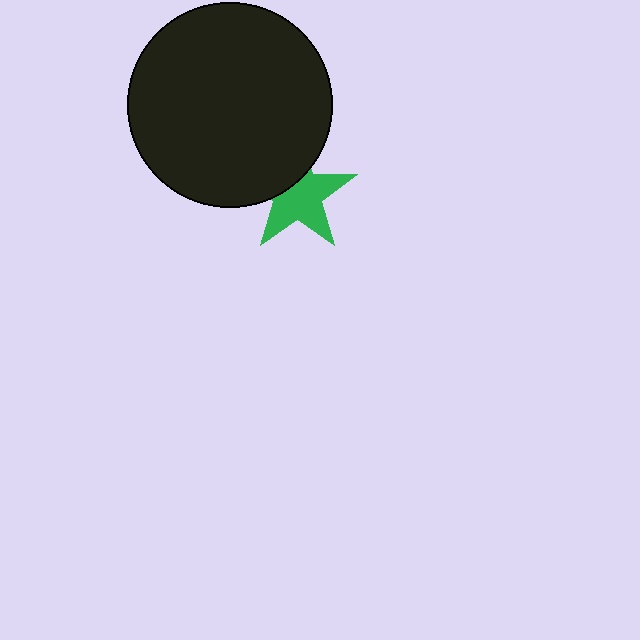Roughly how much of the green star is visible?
Most of it is visible (roughly 66%).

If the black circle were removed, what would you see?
You would see the complete green star.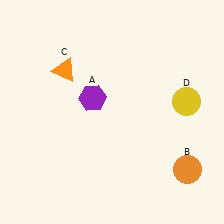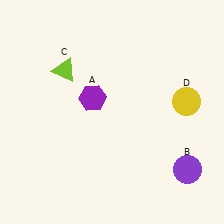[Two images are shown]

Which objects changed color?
B changed from orange to purple. C changed from orange to lime.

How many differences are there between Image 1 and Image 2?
There are 2 differences between the two images.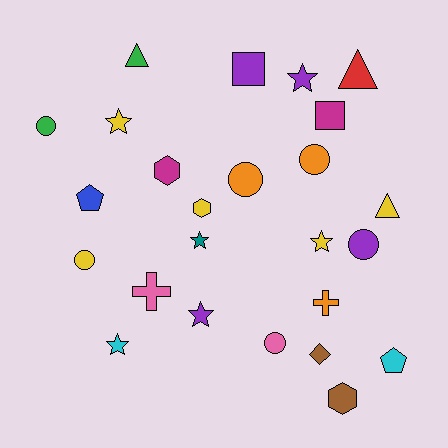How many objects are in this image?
There are 25 objects.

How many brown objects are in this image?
There are 2 brown objects.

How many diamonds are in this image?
There is 1 diamond.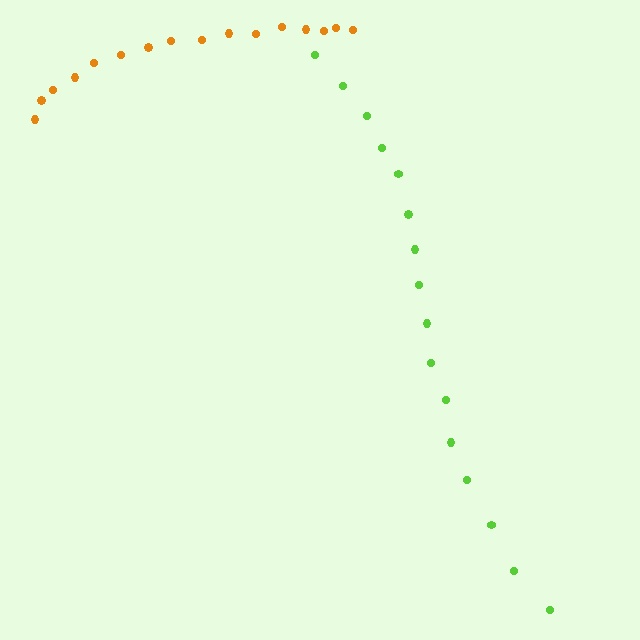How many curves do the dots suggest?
There are 2 distinct paths.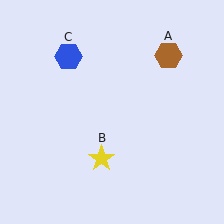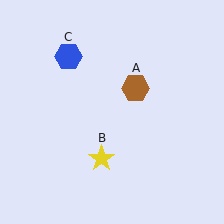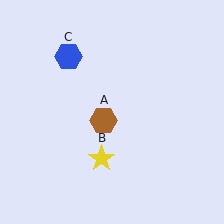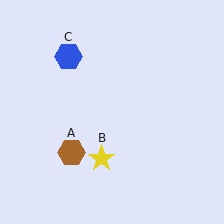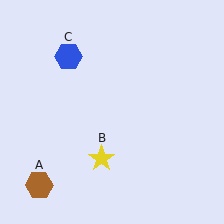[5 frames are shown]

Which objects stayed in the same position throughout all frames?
Yellow star (object B) and blue hexagon (object C) remained stationary.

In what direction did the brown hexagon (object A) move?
The brown hexagon (object A) moved down and to the left.